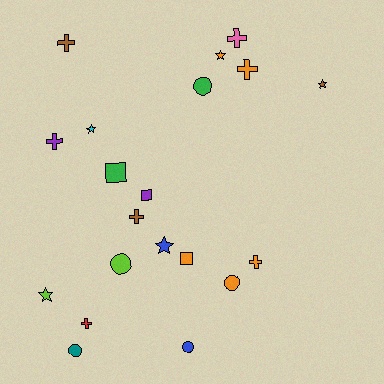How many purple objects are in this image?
There are 2 purple objects.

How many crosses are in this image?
There are 7 crosses.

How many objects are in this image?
There are 20 objects.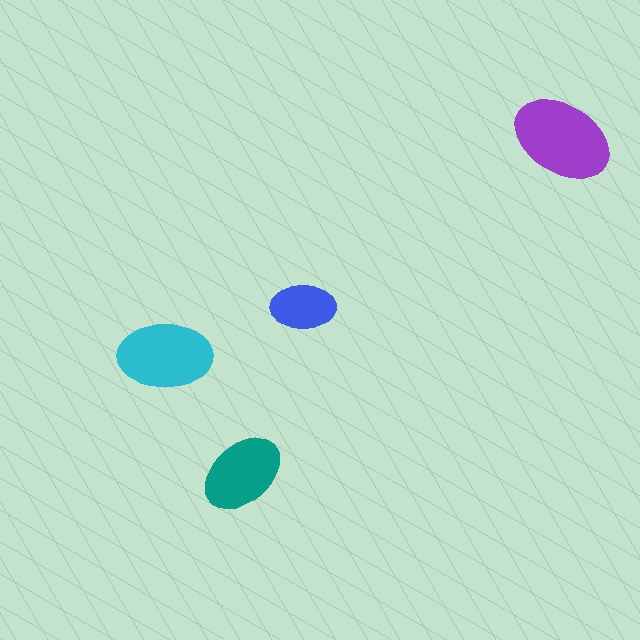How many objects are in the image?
There are 4 objects in the image.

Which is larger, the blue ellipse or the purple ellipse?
The purple one.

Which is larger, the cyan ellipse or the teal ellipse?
The cyan one.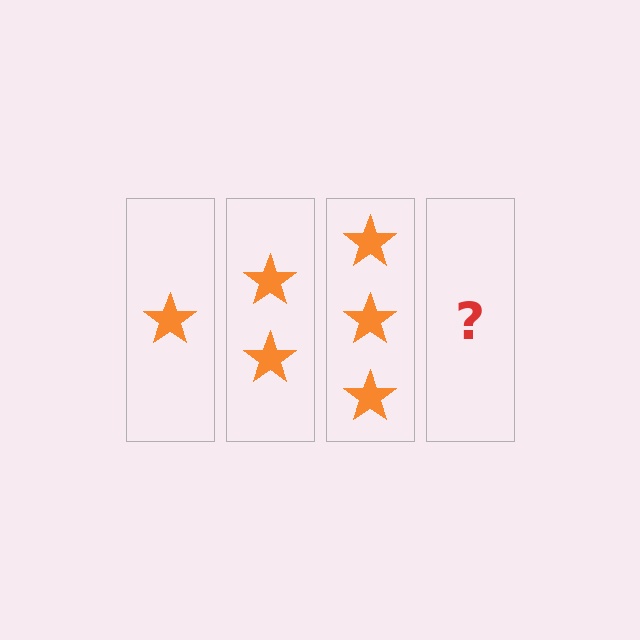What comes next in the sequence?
The next element should be 4 stars.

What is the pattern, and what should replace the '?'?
The pattern is that each step adds one more star. The '?' should be 4 stars.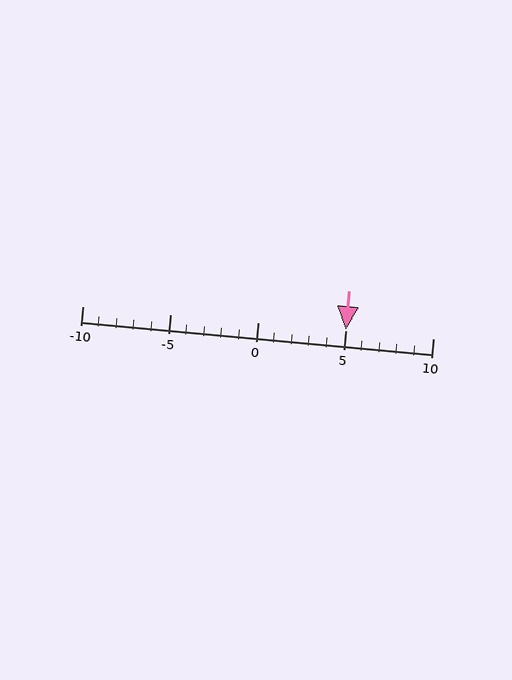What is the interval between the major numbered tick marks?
The major tick marks are spaced 5 units apart.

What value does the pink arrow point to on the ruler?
The pink arrow points to approximately 5.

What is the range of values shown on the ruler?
The ruler shows values from -10 to 10.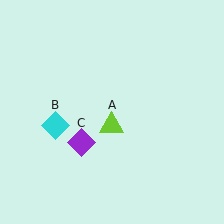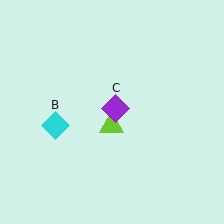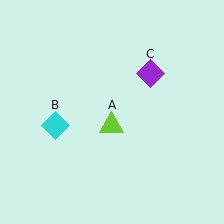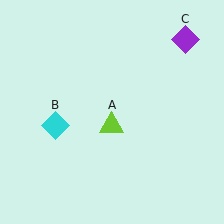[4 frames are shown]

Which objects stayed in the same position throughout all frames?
Lime triangle (object A) and cyan diamond (object B) remained stationary.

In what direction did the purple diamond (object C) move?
The purple diamond (object C) moved up and to the right.